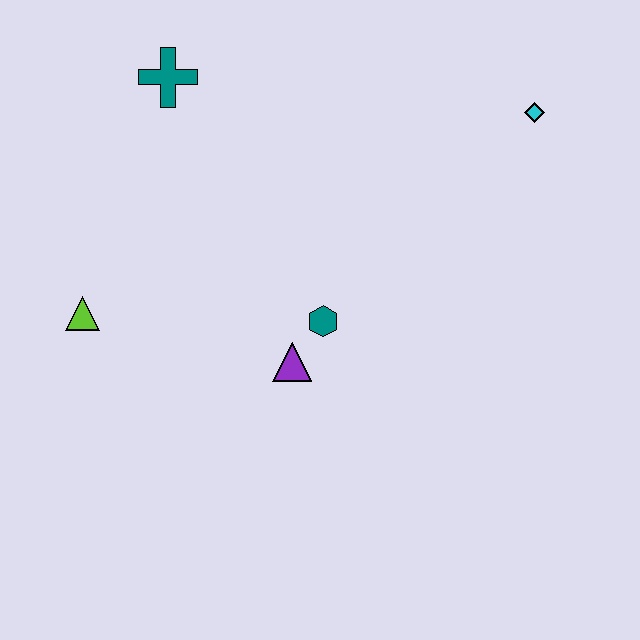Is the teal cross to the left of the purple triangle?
Yes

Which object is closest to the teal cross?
The lime triangle is closest to the teal cross.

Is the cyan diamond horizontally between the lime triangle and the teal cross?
No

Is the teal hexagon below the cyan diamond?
Yes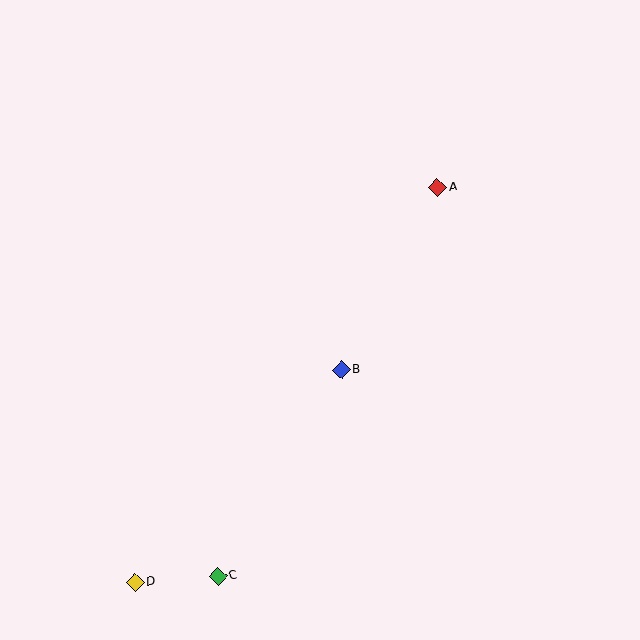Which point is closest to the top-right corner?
Point A is closest to the top-right corner.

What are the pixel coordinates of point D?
Point D is at (135, 582).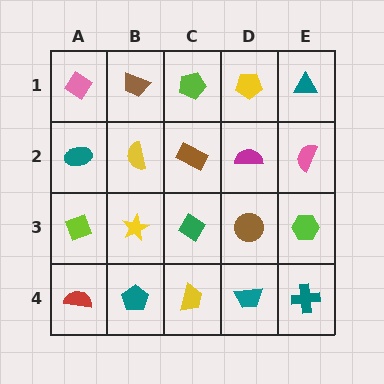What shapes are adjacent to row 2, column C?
A lime pentagon (row 1, column C), a green diamond (row 3, column C), a yellow semicircle (row 2, column B), a magenta semicircle (row 2, column D).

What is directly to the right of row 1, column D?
A teal triangle.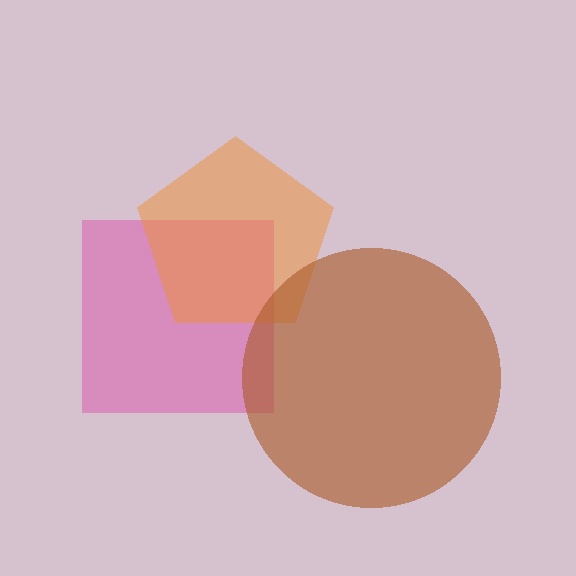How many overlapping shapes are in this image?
There are 3 overlapping shapes in the image.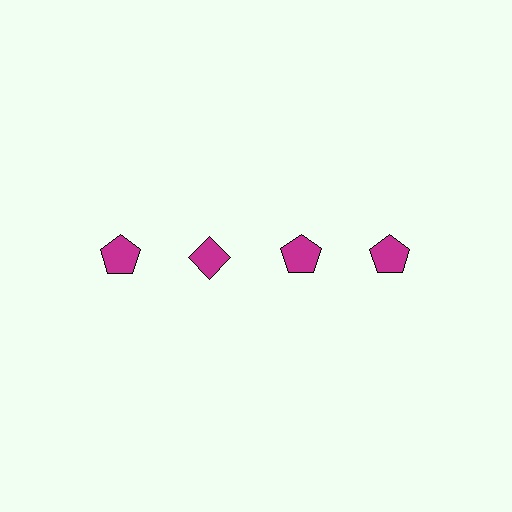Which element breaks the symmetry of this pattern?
The magenta diamond in the top row, second from left column breaks the symmetry. All other shapes are magenta pentagons.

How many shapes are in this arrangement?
There are 4 shapes arranged in a grid pattern.